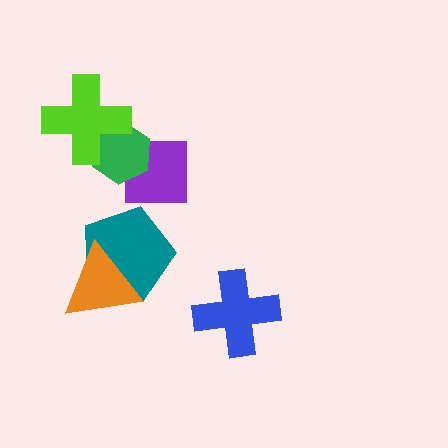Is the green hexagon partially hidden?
Yes, it is partially covered by another shape.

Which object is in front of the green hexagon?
The lime cross is in front of the green hexagon.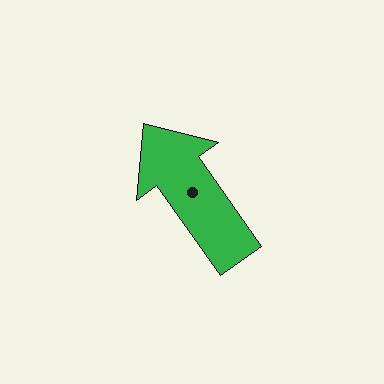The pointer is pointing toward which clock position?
Roughly 11 o'clock.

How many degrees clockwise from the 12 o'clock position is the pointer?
Approximately 325 degrees.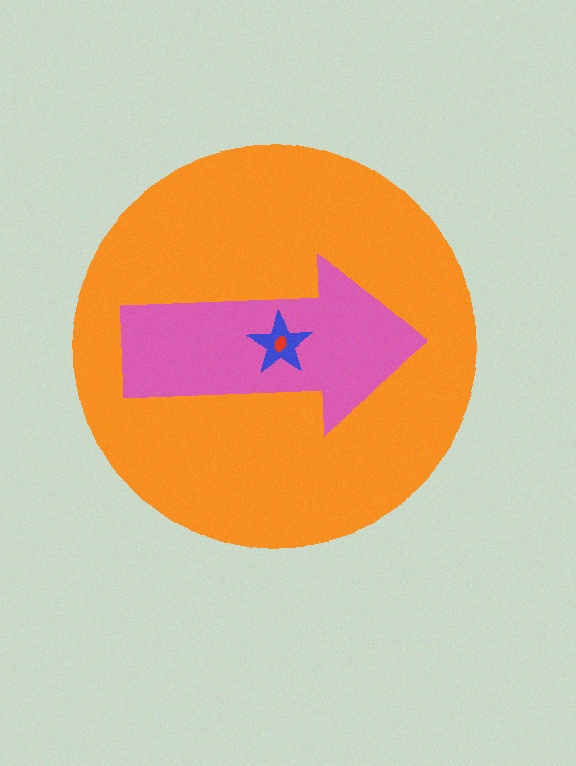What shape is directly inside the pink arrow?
The blue star.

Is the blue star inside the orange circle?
Yes.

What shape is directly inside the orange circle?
The pink arrow.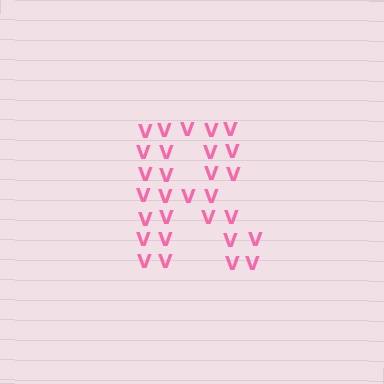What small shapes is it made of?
It is made of small letter V's.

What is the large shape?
The large shape is the letter R.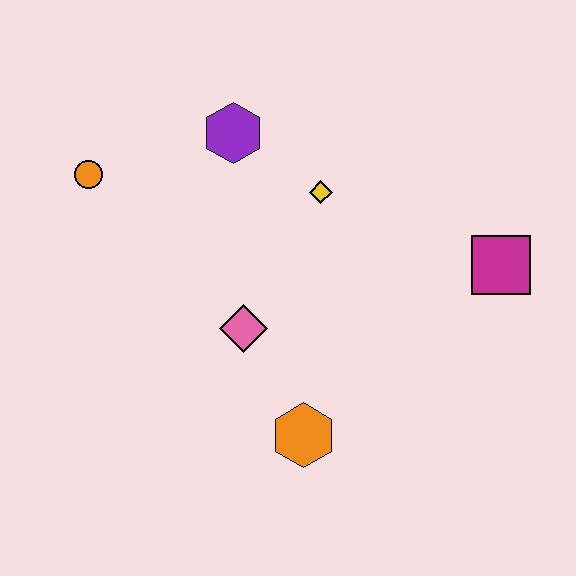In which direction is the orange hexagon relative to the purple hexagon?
The orange hexagon is below the purple hexagon.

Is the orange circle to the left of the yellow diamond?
Yes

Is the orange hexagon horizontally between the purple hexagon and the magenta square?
Yes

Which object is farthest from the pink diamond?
The magenta square is farthest from the pink diamond.